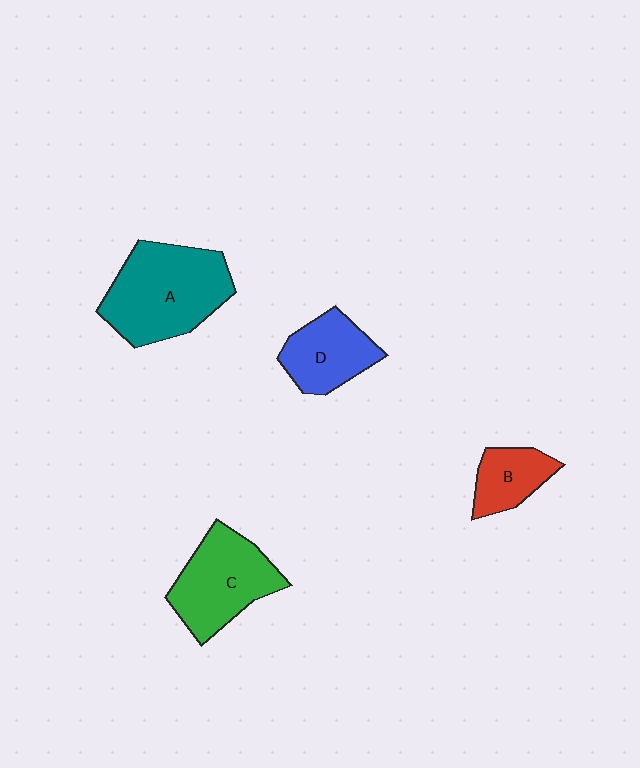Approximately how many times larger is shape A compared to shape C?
Approximately 1.3 times.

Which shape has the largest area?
Shape A (teal).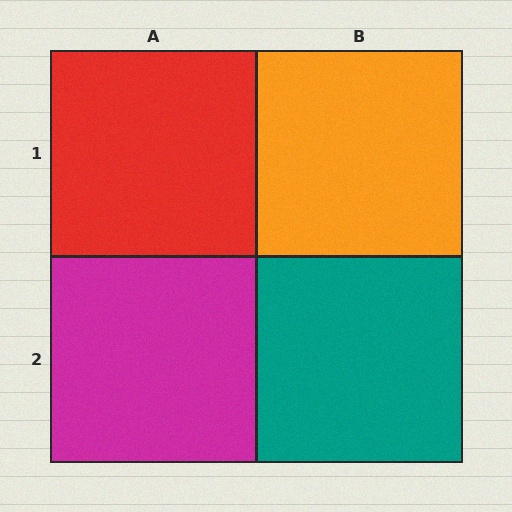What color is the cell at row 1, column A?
Red.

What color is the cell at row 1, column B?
Orange.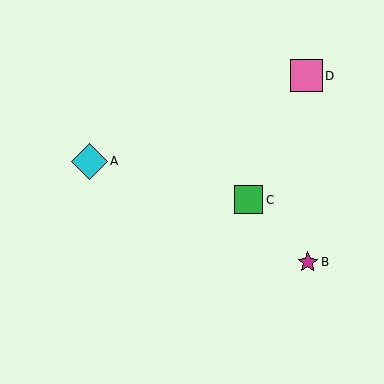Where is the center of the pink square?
The center of the pink square is at (306, 76).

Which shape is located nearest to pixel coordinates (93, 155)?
The cyan diamond (labeled A) at (89, 161) is nearest to that location.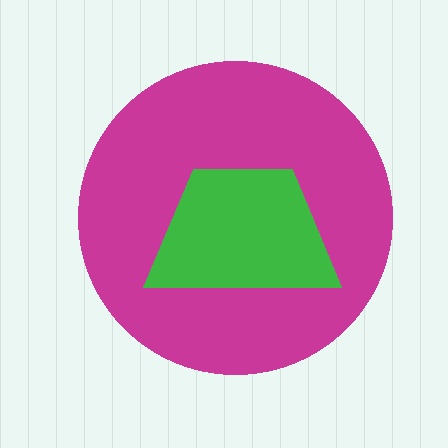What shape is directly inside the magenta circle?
The green trapezoid.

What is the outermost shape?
The magenta circle.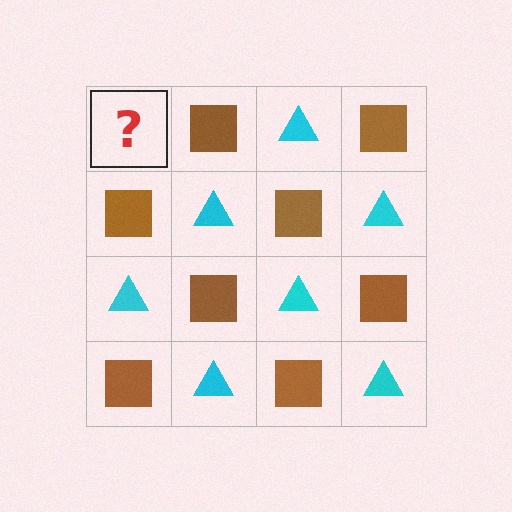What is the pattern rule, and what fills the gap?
The rule is that it alternates cyan triangle and brown square in a checkerboard pattern. The gap should be filled with a cyan triangle.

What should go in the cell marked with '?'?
The missing cell should contain a cyan triangle.